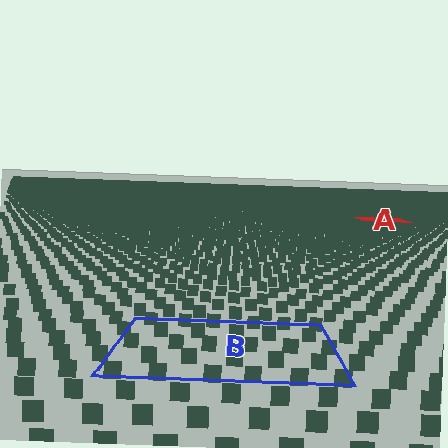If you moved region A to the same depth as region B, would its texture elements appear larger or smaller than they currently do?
They would appear larger. At a closer depth, the same texture elements are projected at a bigger on-screen size.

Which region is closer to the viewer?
Region B is closer. The texture elements there are larger and more spread out.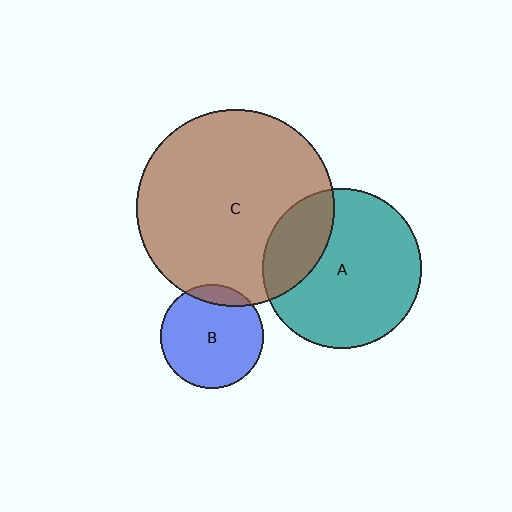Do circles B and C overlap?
Yes.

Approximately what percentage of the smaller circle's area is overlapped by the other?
Approximately 10%.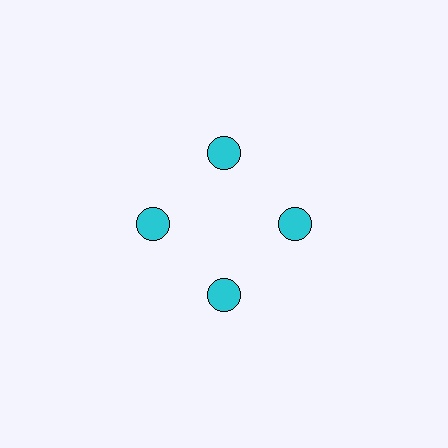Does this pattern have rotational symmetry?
Yes, this pattern has 4-fold rotational symmetry. It looks the same after rotating 90 degrees around the center.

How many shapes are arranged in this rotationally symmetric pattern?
There are 4 shapes, arranged in 4 groups of 1.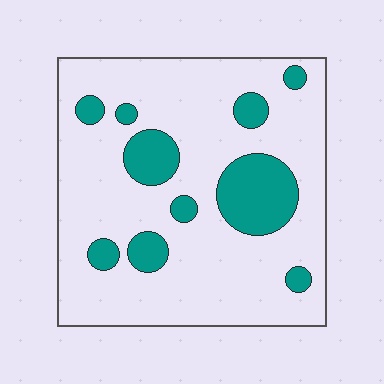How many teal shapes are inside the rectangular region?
10.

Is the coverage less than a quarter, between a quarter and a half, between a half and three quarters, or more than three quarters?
Less than a quarter.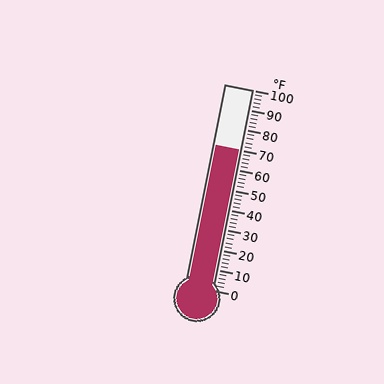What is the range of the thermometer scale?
The thermometer scale ranges from 0°F to 100°F.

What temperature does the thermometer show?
The thermometer shows approximately 70°F.